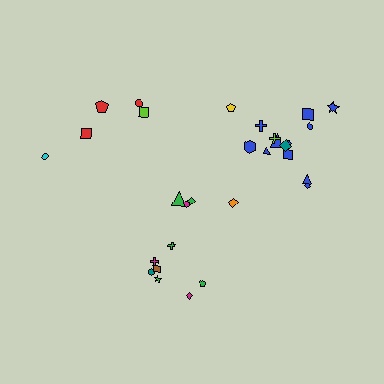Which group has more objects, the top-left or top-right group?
The top-right group.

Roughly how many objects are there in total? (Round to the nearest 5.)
Roughly 30 objects in total.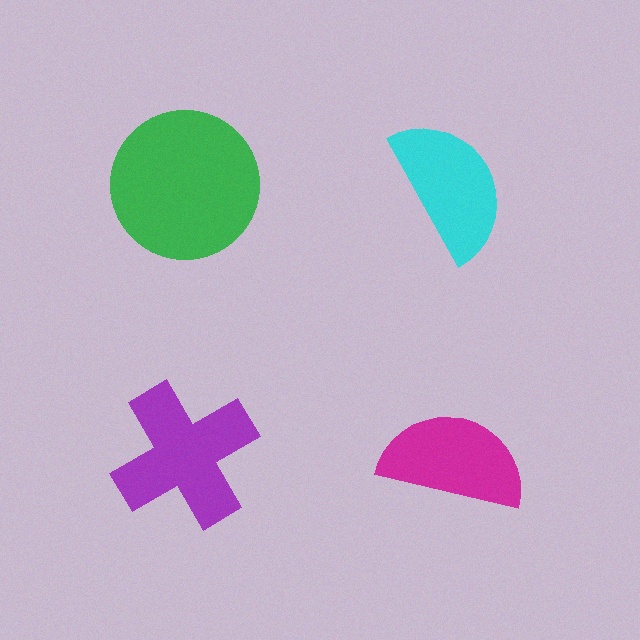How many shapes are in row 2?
2 shapes.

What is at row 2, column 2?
A magenta semicircle.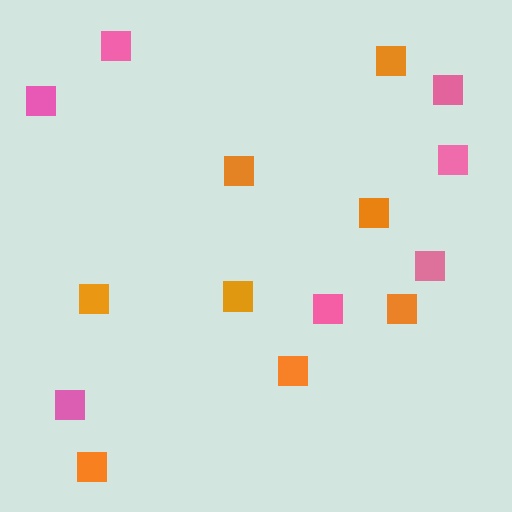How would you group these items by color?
There are 2 groups: one group of pink squares (7) and one group of orange squares (8).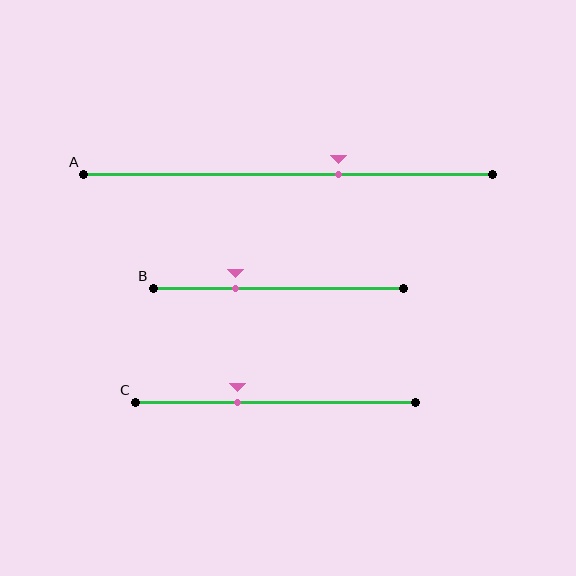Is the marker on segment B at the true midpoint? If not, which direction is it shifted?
No, the marker on segment B is shifted to the left by about 17% of the segment length.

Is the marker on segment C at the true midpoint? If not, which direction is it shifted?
No, the marker on segment C is shifted to the left by about 13% of the segment length.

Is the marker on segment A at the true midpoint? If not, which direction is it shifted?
No, the marker on segment A is shifted to the right by about 12% of the segment length.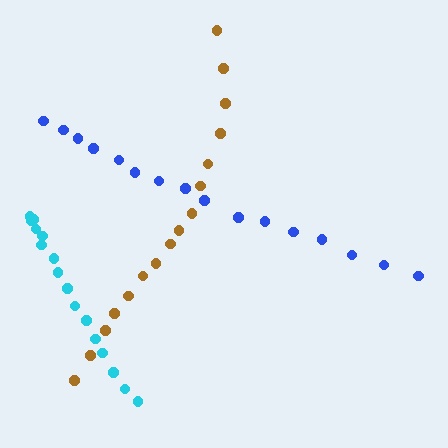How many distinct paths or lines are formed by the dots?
There are 3 distinct paths.